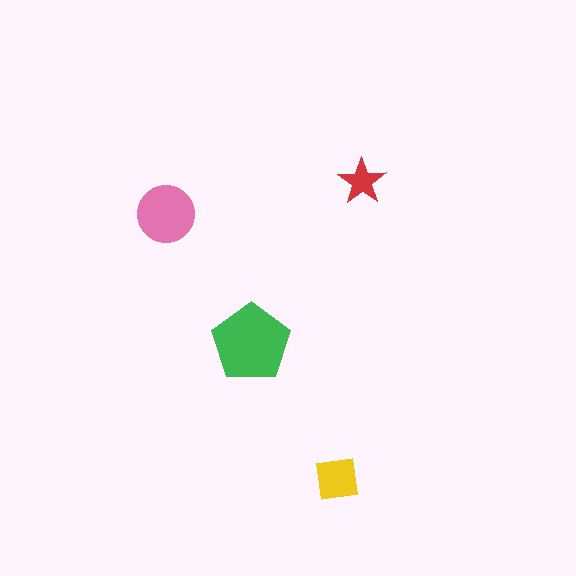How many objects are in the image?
There are 4 objects in the image.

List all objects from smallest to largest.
The red star, the yellow square, the pink circle, the green pentagon.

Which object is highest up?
The red star is topmost.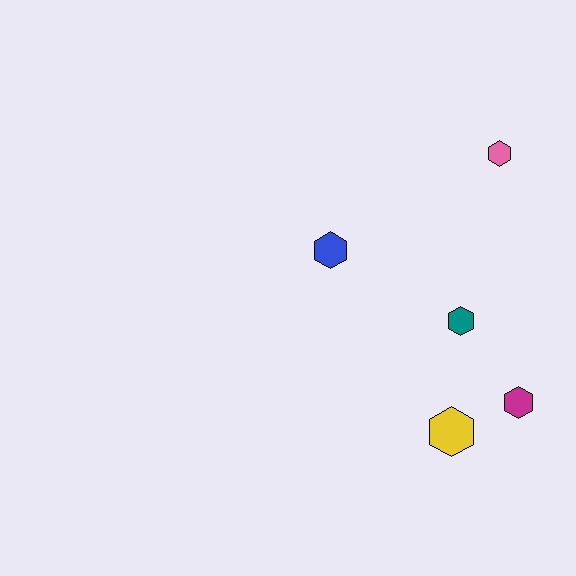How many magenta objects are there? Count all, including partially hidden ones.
There is 1 magenta object.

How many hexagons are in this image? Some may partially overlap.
There are 5 hexagons.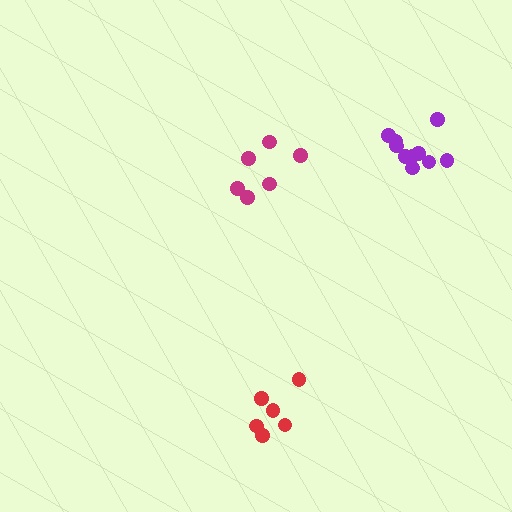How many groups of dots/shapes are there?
There are 3 groups.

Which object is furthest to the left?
The magenta cluster is leftmost.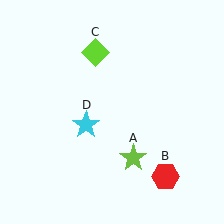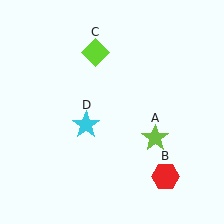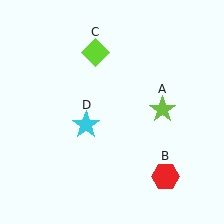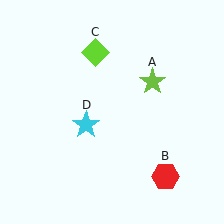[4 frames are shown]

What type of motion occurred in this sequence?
The lime star (object A) rotated counterclockwise around the center of the scene.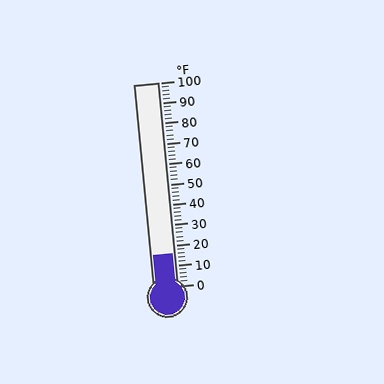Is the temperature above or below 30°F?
The temperature is below 30°F.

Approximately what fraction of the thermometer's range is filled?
The thermometer is filled to approximately 15% of its range.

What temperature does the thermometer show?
The thermometer shows approximately 16°F.